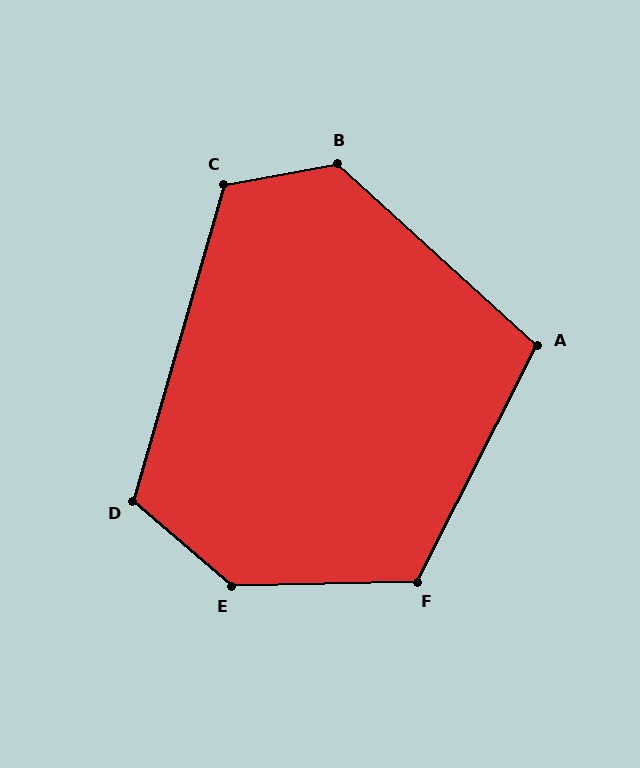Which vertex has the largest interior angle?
E, at approximately 138 degrees.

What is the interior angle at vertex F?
Approximately 118 degrees (obtuse).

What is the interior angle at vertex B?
Approximately 127 degrees (obtuse).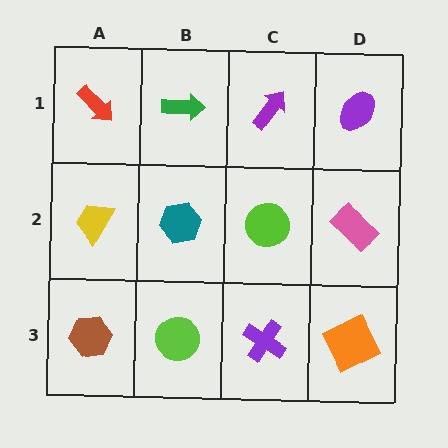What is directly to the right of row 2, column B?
A lime circle.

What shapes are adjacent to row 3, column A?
A yellow trapezoid (row 2, column A), a lime circle (row 3, column B).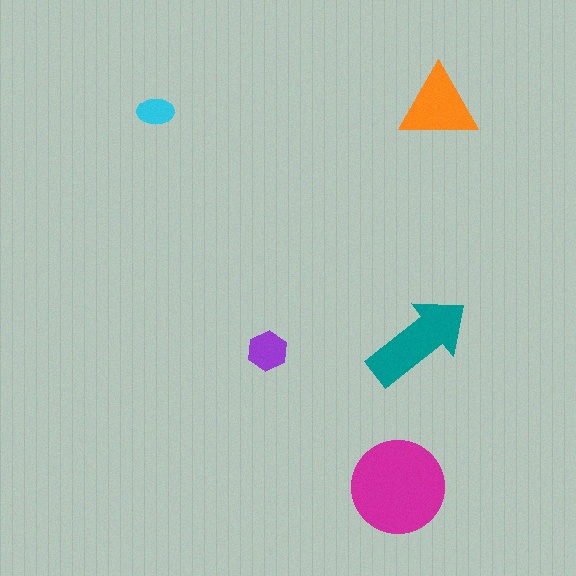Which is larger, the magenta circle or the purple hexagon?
The magenta circle.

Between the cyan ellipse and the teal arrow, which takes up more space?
The teal arrow.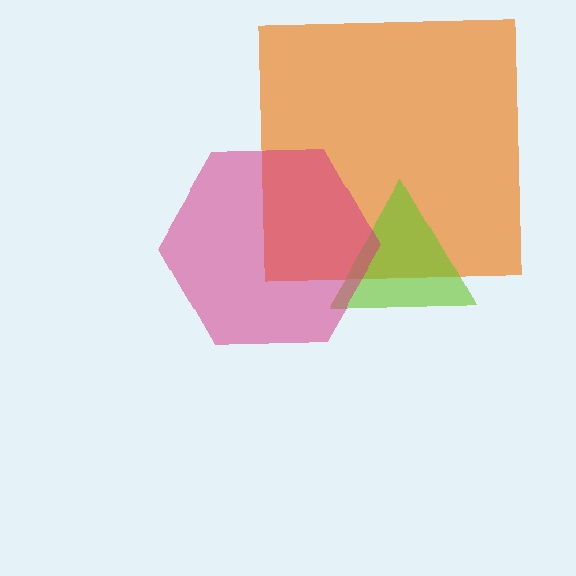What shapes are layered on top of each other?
The layered shapes are: an orange square, a lime triangle, a magenta hexagon.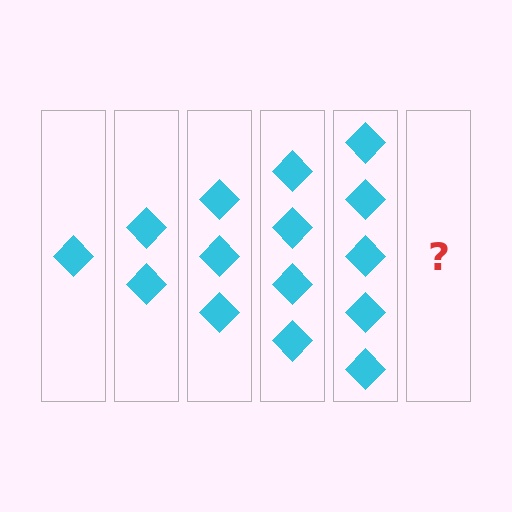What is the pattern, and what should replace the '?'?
The pattern is that each step adds one more diamond. The '?' should be 6 diamonds.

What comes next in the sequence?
The next element should be 6 diamonds.